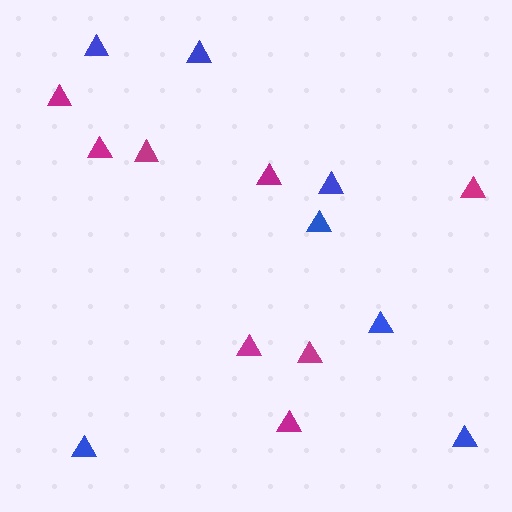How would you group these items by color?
There are 2 groups: one group of magenta triangles (8) and one group of blue triangles (7).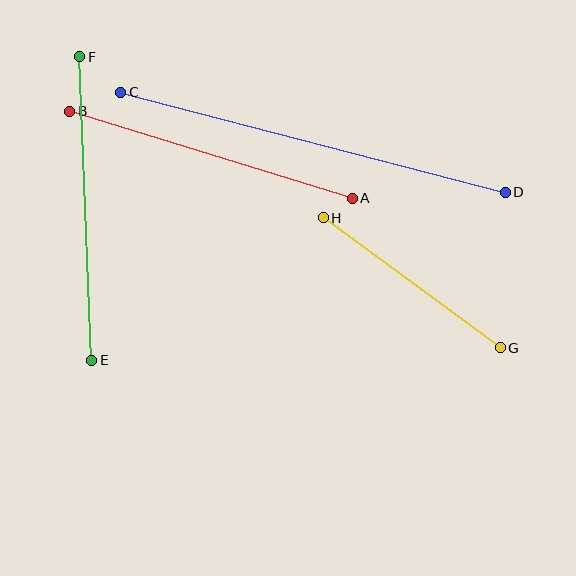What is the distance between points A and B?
The distance is approximately 295 pixels.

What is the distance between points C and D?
The distance is approximately 397 pixels.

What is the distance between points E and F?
The distance is approximately 303 pixels.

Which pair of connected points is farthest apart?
Points C and D are farthest apart.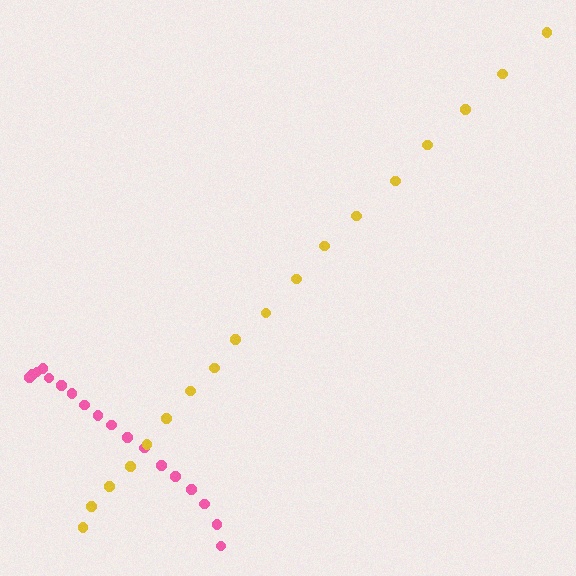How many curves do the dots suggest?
There are 2 distinct paths.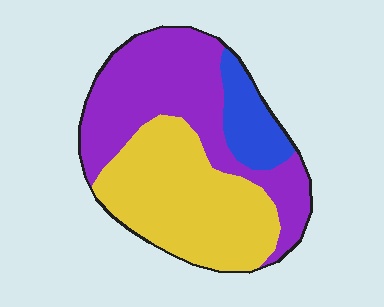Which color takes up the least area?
Blue, at roughly 10%.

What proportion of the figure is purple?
Purple covers 44% of the figure.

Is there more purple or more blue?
Purple.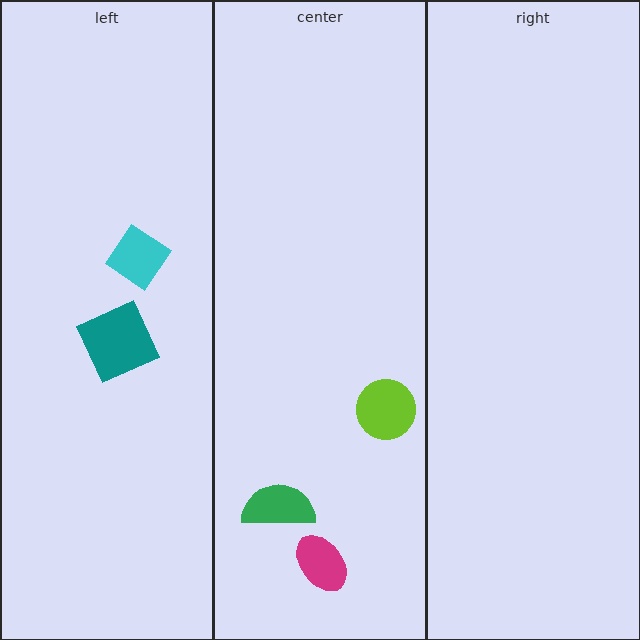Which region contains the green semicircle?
The center region.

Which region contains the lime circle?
The center region.